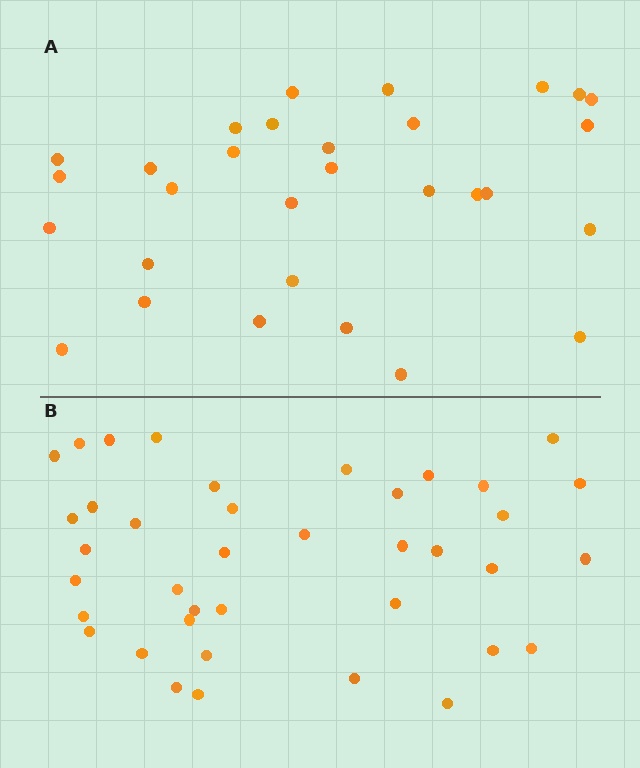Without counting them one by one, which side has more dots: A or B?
Region B (the bottom region) has more dots.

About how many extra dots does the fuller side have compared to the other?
Region B has roughly 8 or so more dots than region A.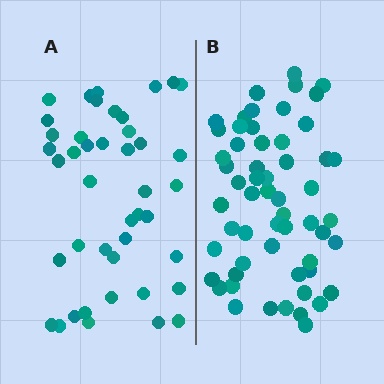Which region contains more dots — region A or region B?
Region B (the right region) has more dots.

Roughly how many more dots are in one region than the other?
Region B has approximately 15 more dots than region A.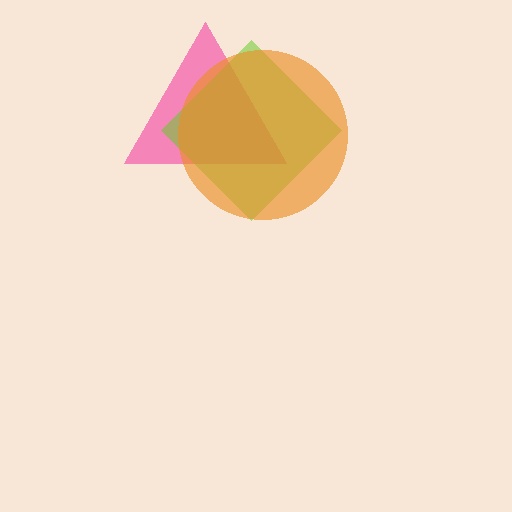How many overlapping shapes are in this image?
There are 3 overlapping shapes in the image.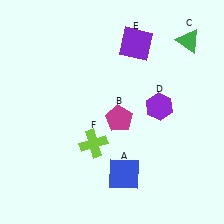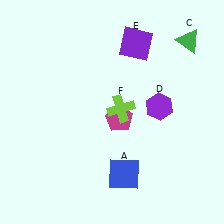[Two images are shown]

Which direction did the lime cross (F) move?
The lime cross (F) moved up.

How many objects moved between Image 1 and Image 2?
1 object moved between the two images.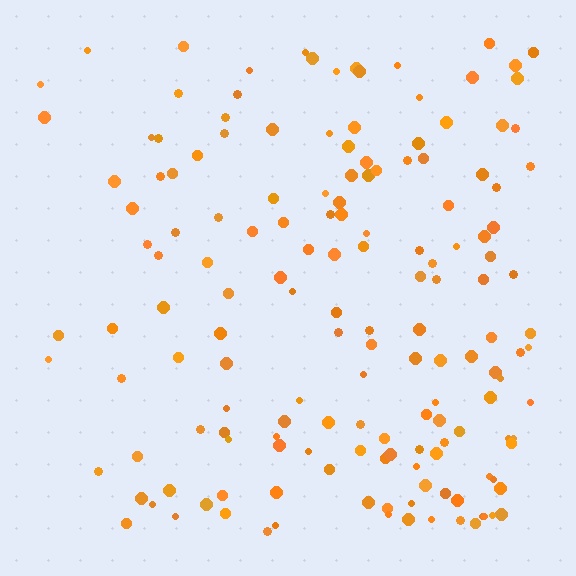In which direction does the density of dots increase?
From left to right, with the right side densest.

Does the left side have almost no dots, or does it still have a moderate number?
Still a moderate number, just noticeably fewer than the right.